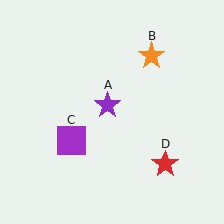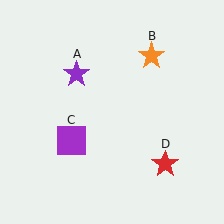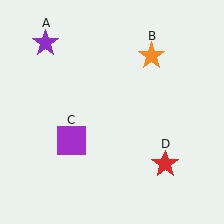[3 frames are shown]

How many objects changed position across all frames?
1 object changed position: purple star (object A).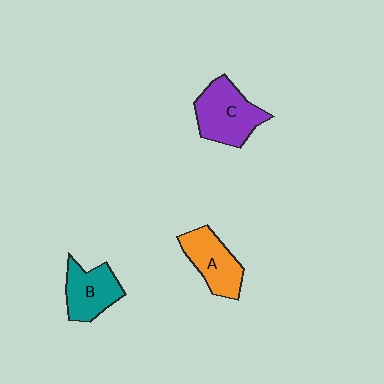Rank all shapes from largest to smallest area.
From largest to smallest: C (purple), A (orange), B (teal).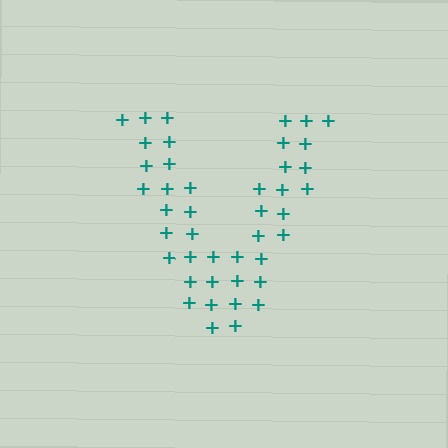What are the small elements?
The small elements are plus signs.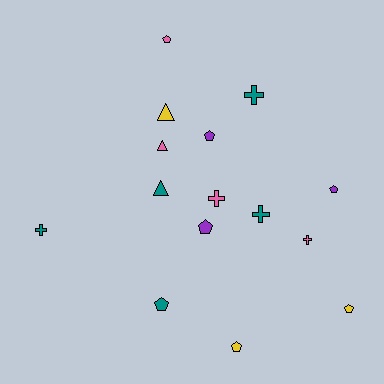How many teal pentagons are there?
There is 1 teal pentagon.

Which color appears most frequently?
Teal, with 5 objects.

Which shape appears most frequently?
Pentagon, with 7 objects.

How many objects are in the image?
There are 15 objects.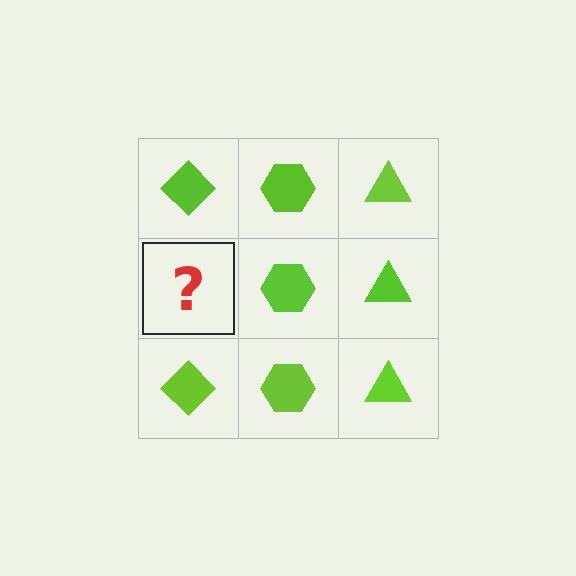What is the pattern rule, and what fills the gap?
The rule is that each column has a consistent shape. The gap should be filled with a lime diamond.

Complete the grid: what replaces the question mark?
The question mark should be replaced with a lime diamond.